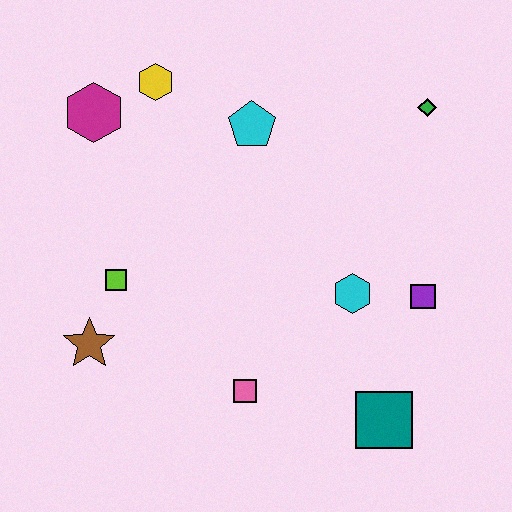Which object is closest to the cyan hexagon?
The purple square is closest to the cyan hexagon.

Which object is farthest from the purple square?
The magenta hexagon is farthest from the purple square.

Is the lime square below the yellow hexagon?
Yes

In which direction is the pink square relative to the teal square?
The pink square is to the left of the teal square.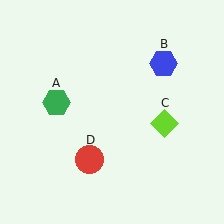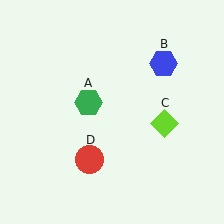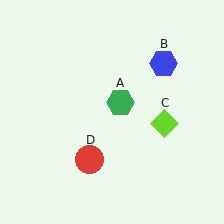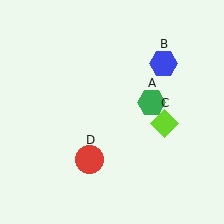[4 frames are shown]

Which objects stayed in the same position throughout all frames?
Blue hexagon (object B) and lime diamond (object C) and red circle (object D) remained stationary.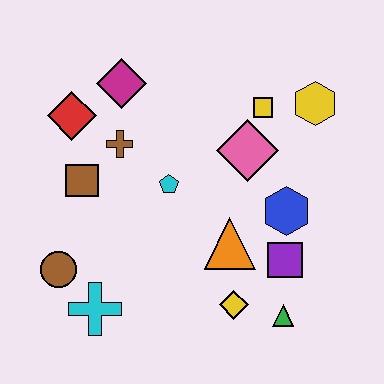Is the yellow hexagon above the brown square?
Yes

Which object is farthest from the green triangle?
The red diamond is farthest from the green triangle.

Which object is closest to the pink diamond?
The yellow square is closest to the pink diamond.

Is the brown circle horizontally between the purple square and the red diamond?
No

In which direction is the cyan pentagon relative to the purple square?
The cyan pentagon is to the left of the purple square.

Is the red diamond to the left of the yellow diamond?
Yes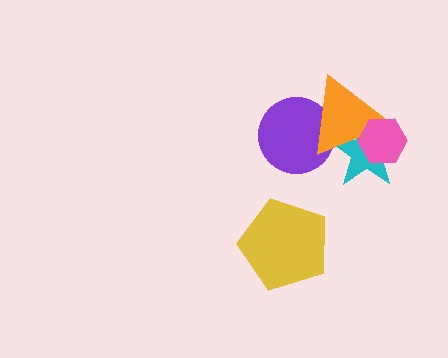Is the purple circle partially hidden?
Yes, it is partially covered by another shape.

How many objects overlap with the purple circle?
1 object overlaps with the purple circle.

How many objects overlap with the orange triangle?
3 objects overlap with the orange triangle.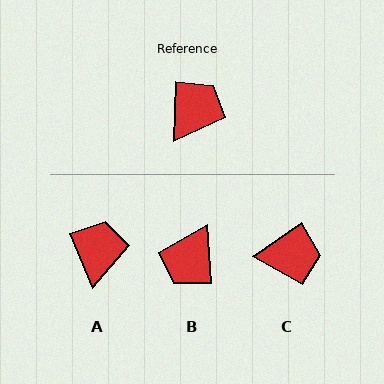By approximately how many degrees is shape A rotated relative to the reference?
Approximately 25 degrees counter-clockwise.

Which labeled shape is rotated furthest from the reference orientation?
B, about 175 degrees away.